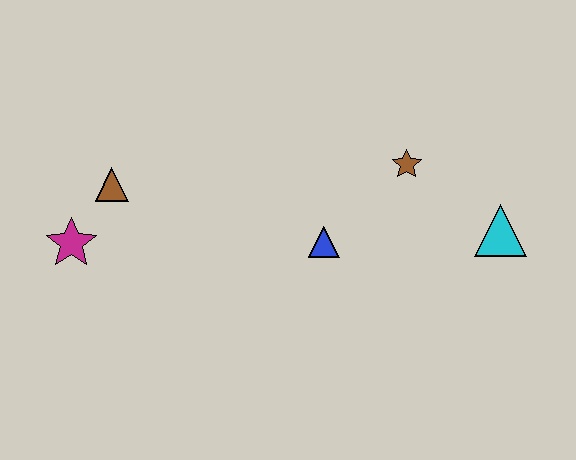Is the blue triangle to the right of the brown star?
No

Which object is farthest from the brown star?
The magenta star is farthest from the brown star.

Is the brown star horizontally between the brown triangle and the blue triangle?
No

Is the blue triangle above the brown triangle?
No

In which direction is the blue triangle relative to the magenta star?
The blue triangle is to the right of the magenta star.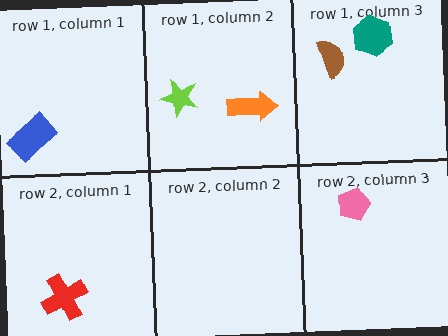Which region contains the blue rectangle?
The row 1, column 1 region.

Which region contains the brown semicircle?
The row 1, column 3 region.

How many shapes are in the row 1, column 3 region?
2.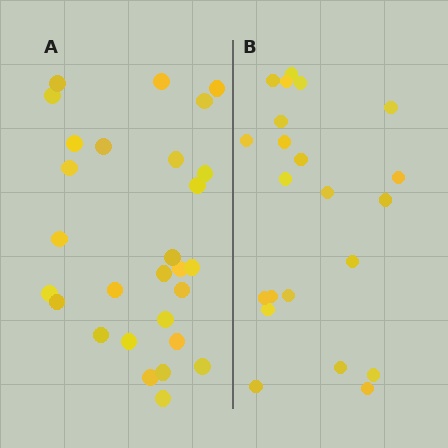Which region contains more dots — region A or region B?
Region A (the left region) has more dots.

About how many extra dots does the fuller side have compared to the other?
Region A has about 6 more dots than region B.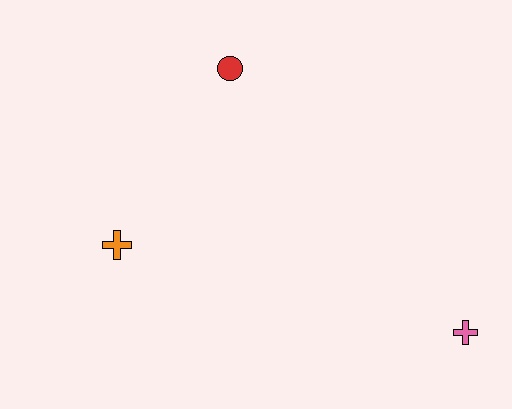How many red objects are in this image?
There is 1 red object.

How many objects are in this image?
There are 3 objects.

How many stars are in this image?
There are no stars.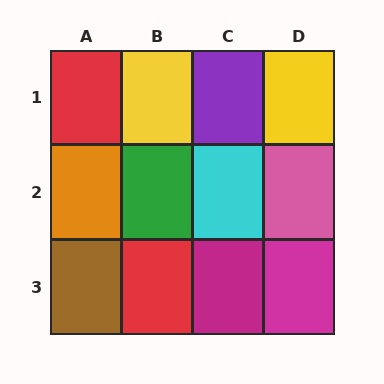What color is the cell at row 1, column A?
Red.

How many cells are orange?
1 cell is orange.